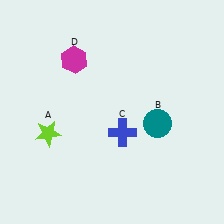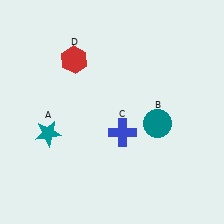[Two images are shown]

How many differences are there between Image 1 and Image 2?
There are 2 differences between the two images.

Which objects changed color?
A changed from lime to teal. D changed from magenta to red.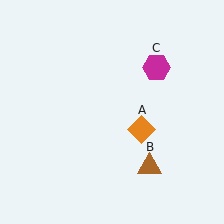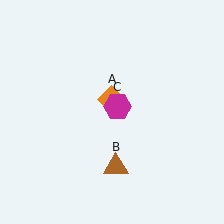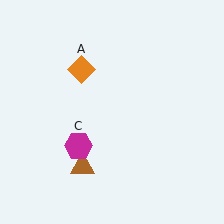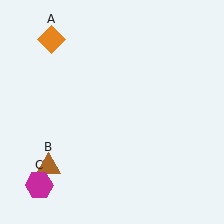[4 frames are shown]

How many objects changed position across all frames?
3 objects changed position: orange diamond (object A), brown triangle (object B), magenta hexagon (object C).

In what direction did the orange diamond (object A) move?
The orange diamond (object A) moved up and to the left.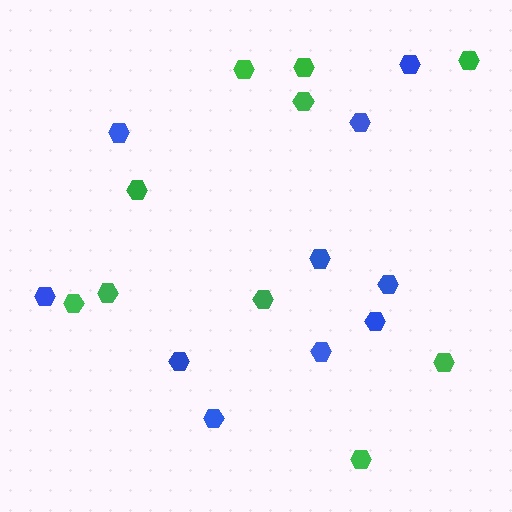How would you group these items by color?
There are 2 groups: one group of blue hexagons (10) and one group of green hexagons (10).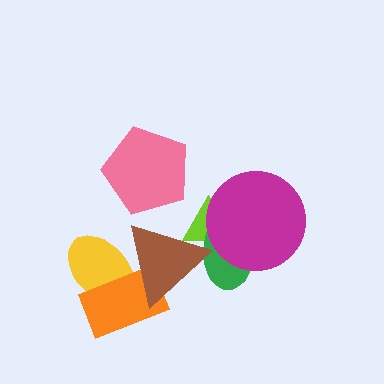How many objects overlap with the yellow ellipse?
2 objects overlap with the yellow ellipse.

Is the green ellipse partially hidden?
Yes, it is partially covered by another shape.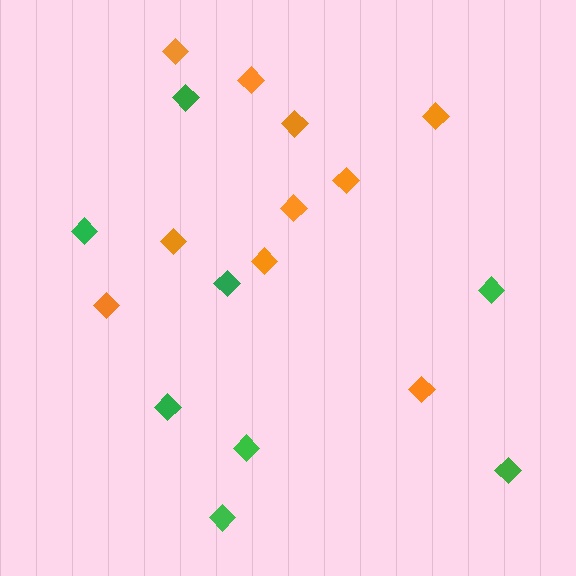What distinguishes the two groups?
There are 2 groups: one group of orange diamonds (10) and one group of green diamonds (8).